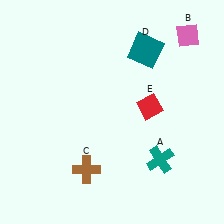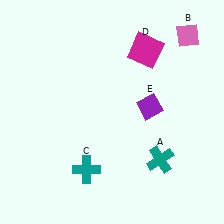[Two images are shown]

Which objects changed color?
C changed from brown to teal. D changed from teal to magenta. E changed from red to purple.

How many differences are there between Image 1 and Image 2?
There are 3 differences between the two images.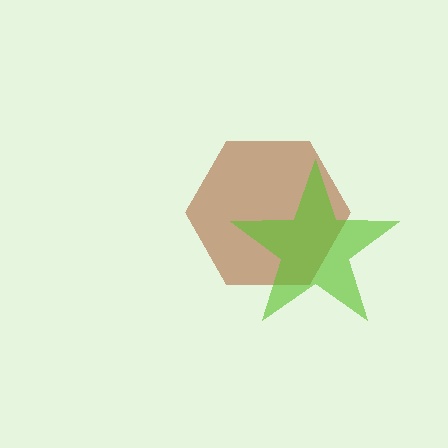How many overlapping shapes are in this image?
There are 2 overlapping shapes in the image.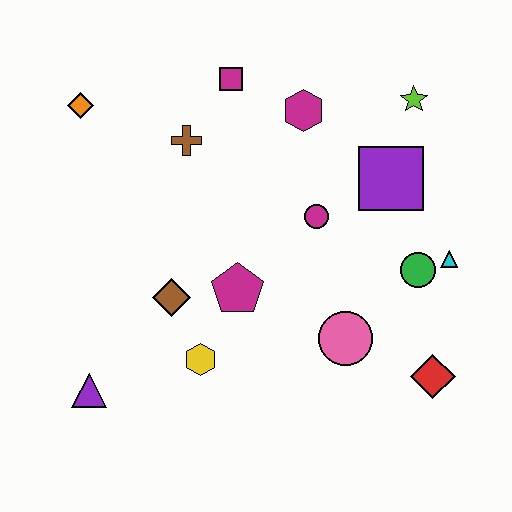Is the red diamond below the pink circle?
Yes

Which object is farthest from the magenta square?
The red diamond is farthest from the magenta square.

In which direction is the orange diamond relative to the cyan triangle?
The orange diamond is to the left of the cyan triangle.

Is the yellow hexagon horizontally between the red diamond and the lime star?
No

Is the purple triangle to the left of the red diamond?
Yes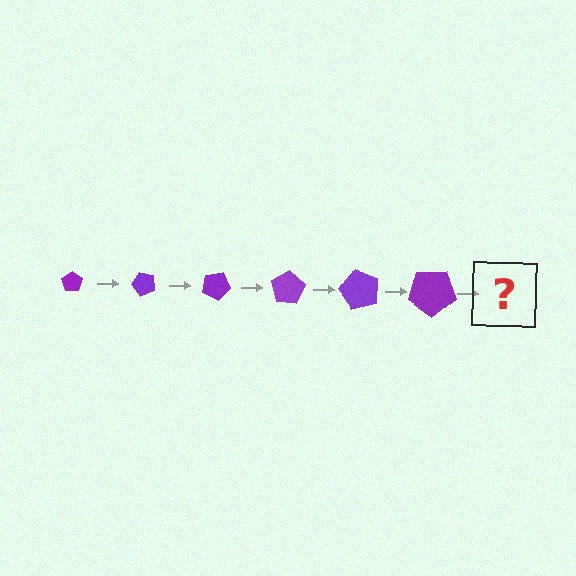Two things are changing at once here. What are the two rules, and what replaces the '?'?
The two rules are that the pentagon grows larger each step and it rotates 50 degrees each step. The '?' should be a pentagon, larger than the previous one and rotated 300 degrees from the start.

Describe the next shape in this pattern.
It should be a pentagon, larger than the previous one and rotated 300 degrees from the start.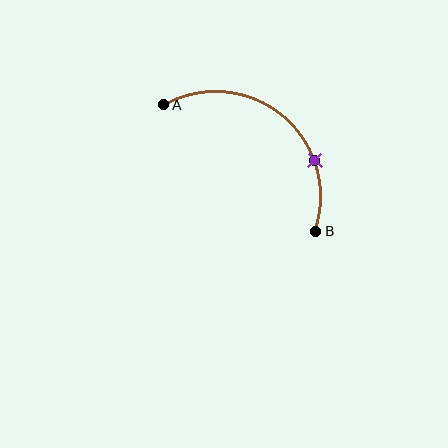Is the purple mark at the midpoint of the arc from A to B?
No. The purple mark lies on the arc but is closer to endpoint B. The arc midpoint would be at the point on the curve equidistant along the arc from both A and B.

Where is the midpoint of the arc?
The arc midpoint is the point on the curve farthest from the straight line joining A and B. It sits above and to the right of that line.